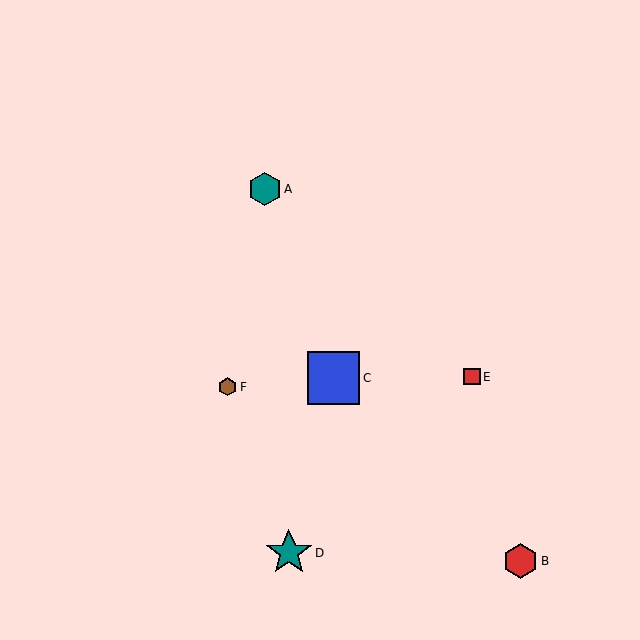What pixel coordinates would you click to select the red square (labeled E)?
Click at (472, 377) to select the red square E.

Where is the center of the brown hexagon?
The center of the brown hexagon is at (228, 387).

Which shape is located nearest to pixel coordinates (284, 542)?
The teal star (labeled D) at (289, 553) is nearest to that location.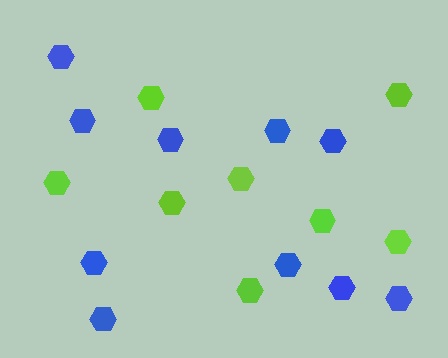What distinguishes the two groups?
There are 2 groups: one group of blue hexagons (10) and one group of lime hexagons (8).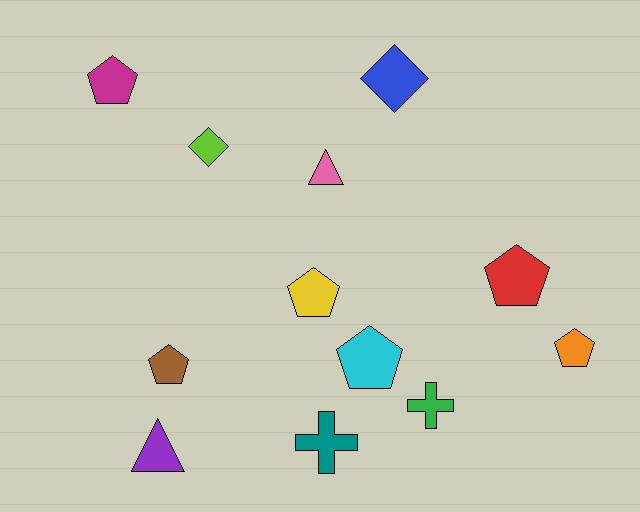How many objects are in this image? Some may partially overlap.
There are 12 objects.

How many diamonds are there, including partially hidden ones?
There are 2 diamonds.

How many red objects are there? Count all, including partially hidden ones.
There is 1 red object.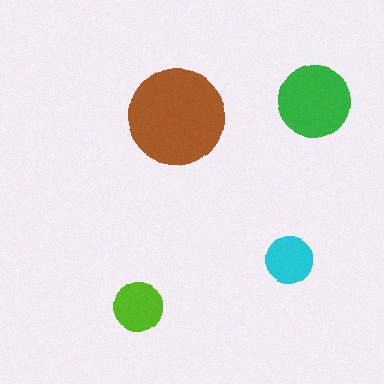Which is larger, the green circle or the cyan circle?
The green one.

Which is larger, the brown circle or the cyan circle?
The brown one.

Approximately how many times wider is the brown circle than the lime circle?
About 2 times wider.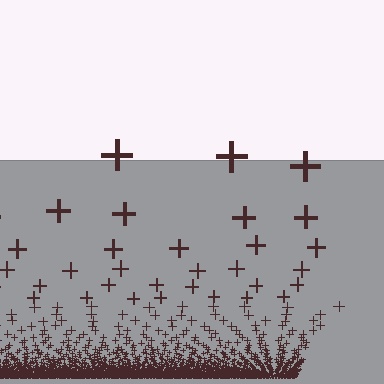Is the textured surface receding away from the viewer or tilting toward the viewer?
The surface appears to tilt toward the viewer. Texture elements get larger and sparser toward the top.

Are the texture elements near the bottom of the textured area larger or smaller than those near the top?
Smaller. The gradient is inverted — elements near the bottom are smaller and denser.